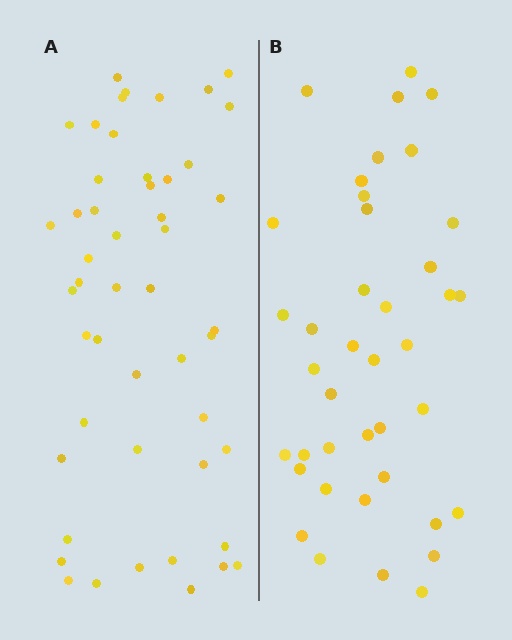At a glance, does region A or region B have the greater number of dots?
Region A (the left region) has more dots.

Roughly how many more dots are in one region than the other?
Region A has roughly 8 or so more dots than region B.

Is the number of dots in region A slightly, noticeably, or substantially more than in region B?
Region A has only slightly more — the two regions are fairly close. The ratio is roughly 1.2 to 1.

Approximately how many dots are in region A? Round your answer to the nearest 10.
About 50 dots. (The exact count is 49, which rounds to 50.)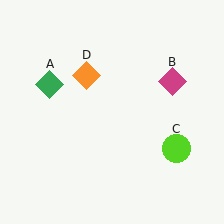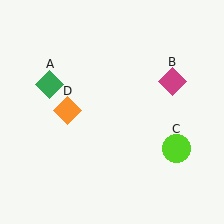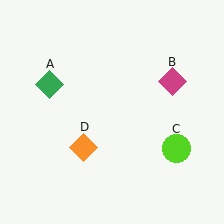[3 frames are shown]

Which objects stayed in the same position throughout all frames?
Green diamond (object A) and magenta diamond (object B) and lime circle (object C) remained stationary.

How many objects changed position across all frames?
1 object changed position: orange diamond (object D).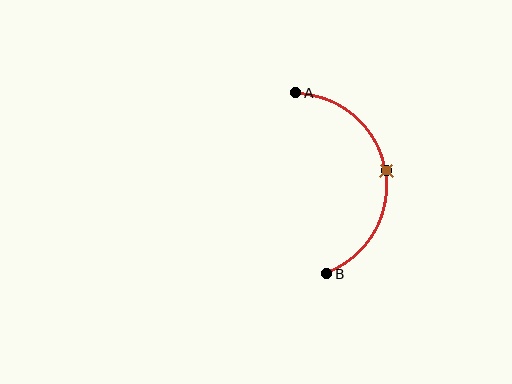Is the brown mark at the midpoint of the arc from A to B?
Yes. The brown mark lies on the arc at equal arc-length from both A and B — it is the arc midpoint.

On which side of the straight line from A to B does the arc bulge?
The arc bulges to the right of the straight line connecting A and B.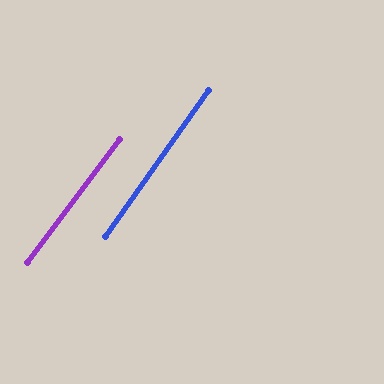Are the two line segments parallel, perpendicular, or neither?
Parallel — their directions differ by only 1.5°.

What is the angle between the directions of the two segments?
Approximately 2 degrees.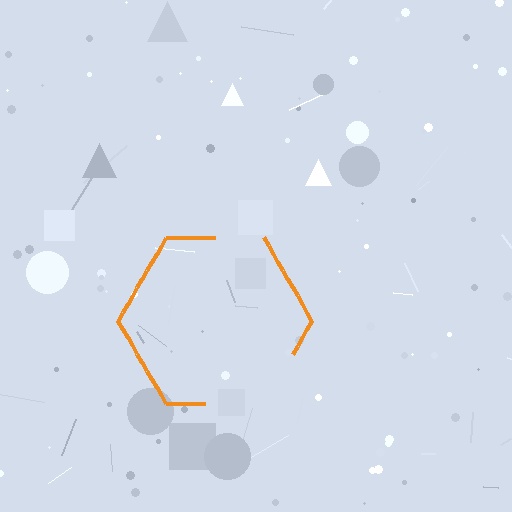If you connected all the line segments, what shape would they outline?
They would outline a hexagon.